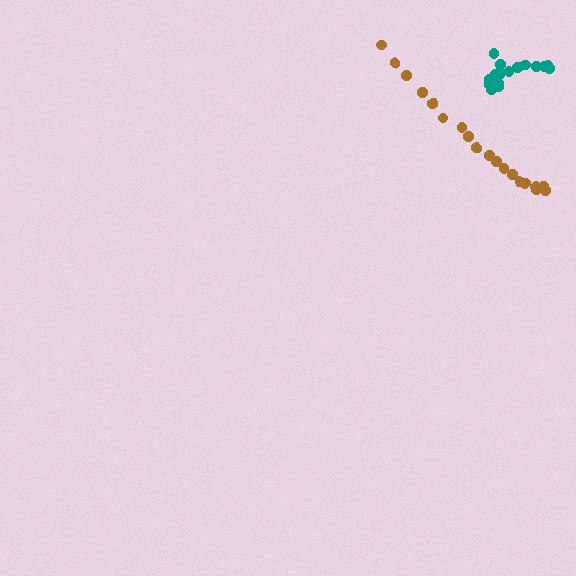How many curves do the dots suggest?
There are 2 distinct paths.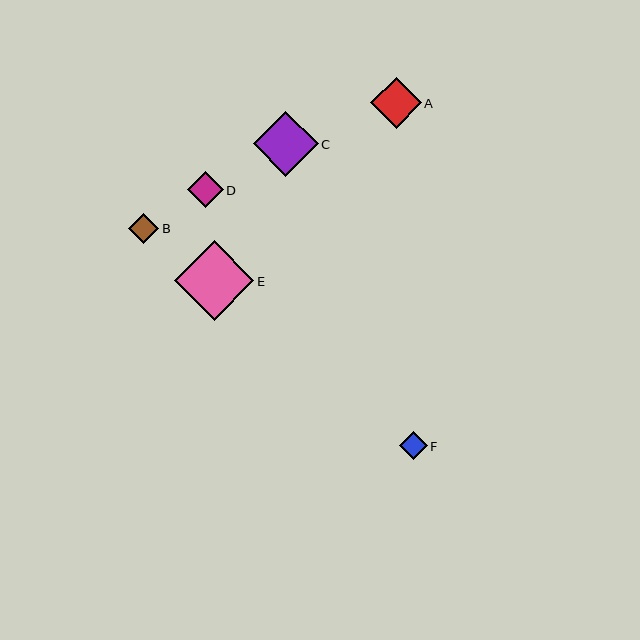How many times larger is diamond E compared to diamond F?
Diamond E is approximately 2.8 times the size of diamond F.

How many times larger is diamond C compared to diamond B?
Diamond C is approximately 2.1 times the size of diamond B.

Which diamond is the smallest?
Diamond F is the smallest with a size of approximately 28 pixels.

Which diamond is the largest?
Diamond E is the largest with a size of approximately 79 pixels.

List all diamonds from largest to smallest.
From largest to smallest: E, C, A, D, B, F.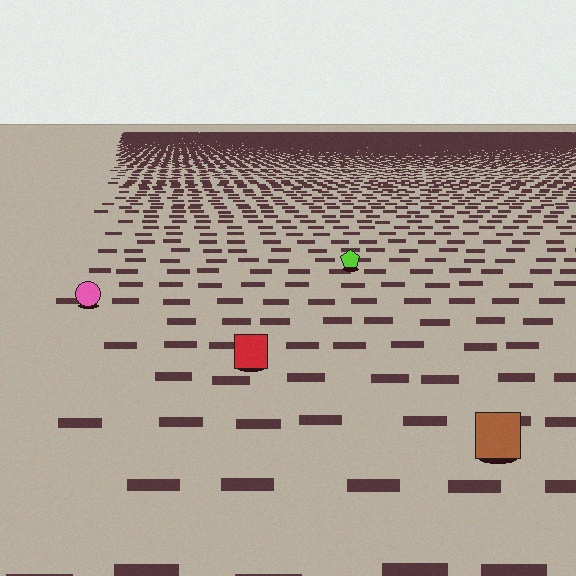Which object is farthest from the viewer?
The lime pentagon is farthest from the viewer. It appears smaller and the ground texture around it is denser.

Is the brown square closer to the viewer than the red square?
Yes. The brown square is closer — you can tell from the texture gradient: the ground texture is coarser near it.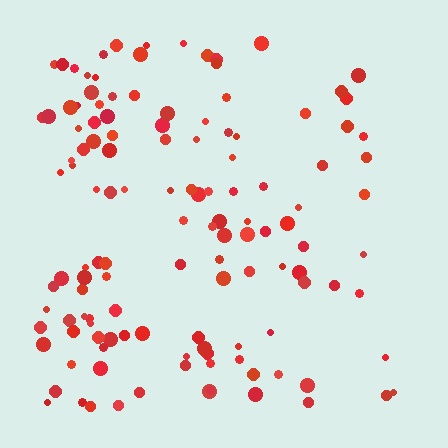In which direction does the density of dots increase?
From right to left, with the left side densest.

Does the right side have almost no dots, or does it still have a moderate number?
Still a moderate number, just noticeably fewer than the left.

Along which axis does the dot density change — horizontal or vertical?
Horizontal.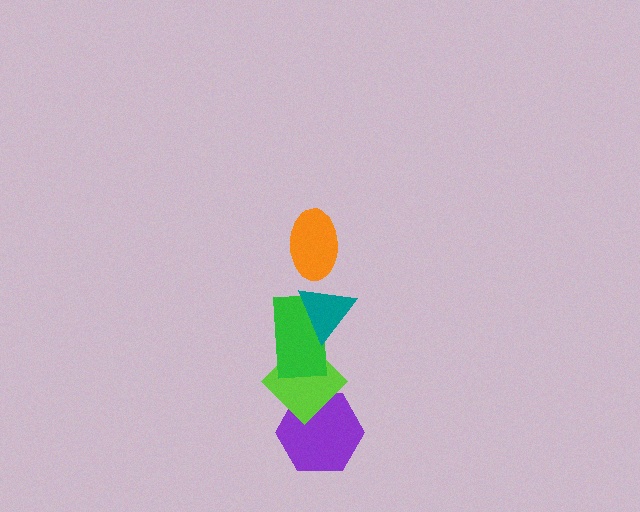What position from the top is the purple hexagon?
The purple hexagon is 5th from the top.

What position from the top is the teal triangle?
The teal triangle is 2nd from the top.